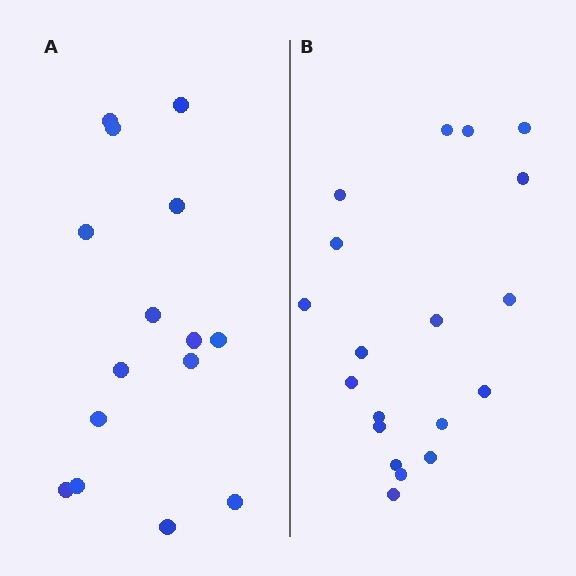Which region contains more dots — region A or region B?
Region B (the right region) has more dots.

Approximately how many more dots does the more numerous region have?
Region B has about 4 more dots than region A.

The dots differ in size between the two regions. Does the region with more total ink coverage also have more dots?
No. Region A has more total ink coverage because its dots are larger, but region B actually contains more individual dots. Total area can be misleading — the number of items is what matters here.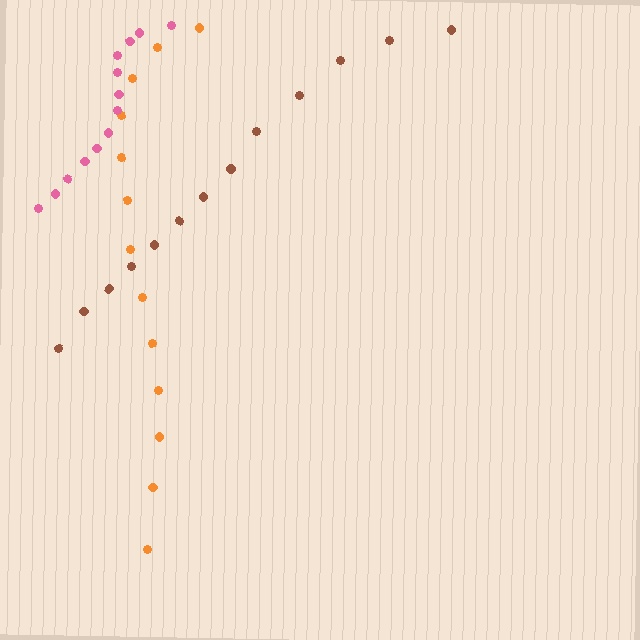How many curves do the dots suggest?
There are 3 distinct paths.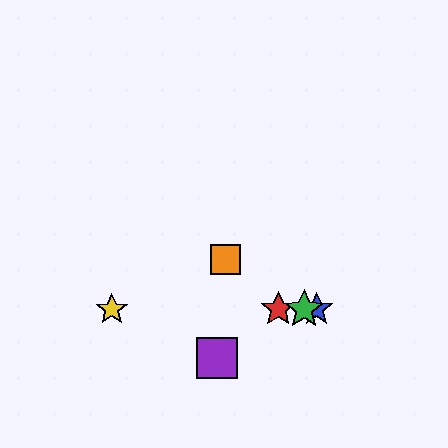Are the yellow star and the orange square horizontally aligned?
No, the yellow star is at y≈309 and the orange square is at y≈260.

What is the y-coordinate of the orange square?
The orange square is at y≈260.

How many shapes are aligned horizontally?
4 shapes (the red star, the blue star, the green star, the yellow star) are aligned horizontally.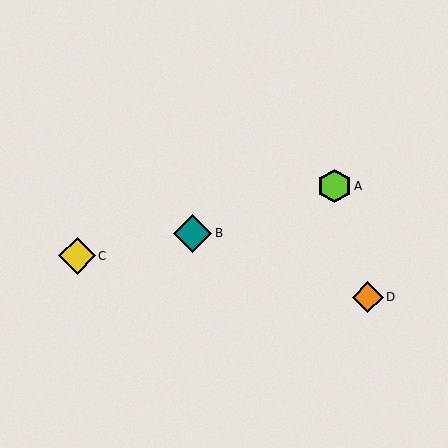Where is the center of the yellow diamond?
The center of the yellow diamond is at (77, 256).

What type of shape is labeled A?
Shape A is a lime hexagon.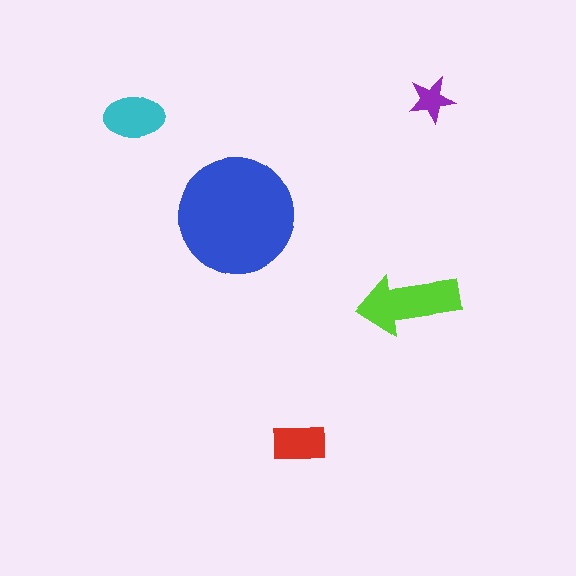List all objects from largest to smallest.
The blue circle, the lime arrow, the cyan ellipse, the red rectangle, the purple star.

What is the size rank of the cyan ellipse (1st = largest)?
3rd.